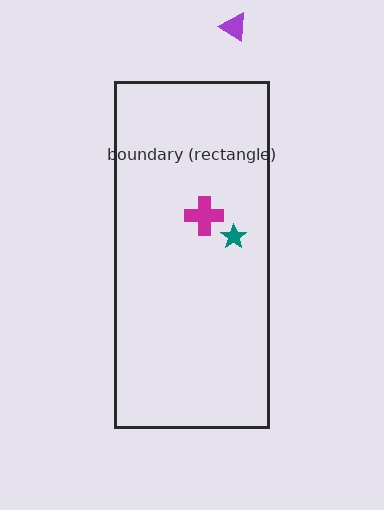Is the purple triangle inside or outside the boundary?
Outside.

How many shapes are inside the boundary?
2 inside, 1 outside.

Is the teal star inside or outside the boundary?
Inside.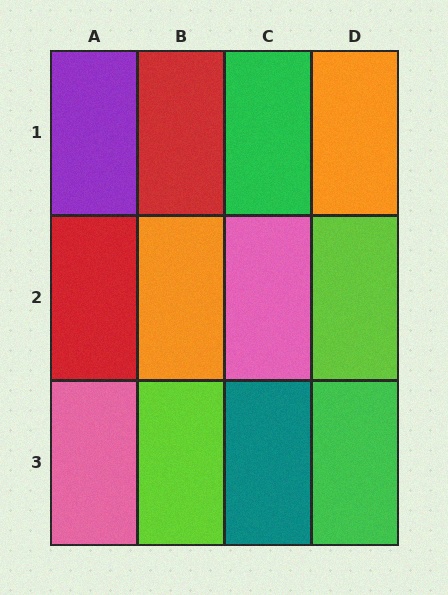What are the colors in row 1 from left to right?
Purple, red, green, orange.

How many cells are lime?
2 cells are lime.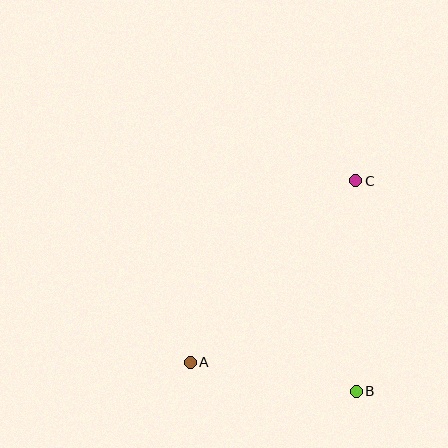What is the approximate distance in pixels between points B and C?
The distance between B and C is approximately 211 pixels.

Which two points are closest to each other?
Points A and B are closest to each other.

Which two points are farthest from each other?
Points A and C are farthest from each other.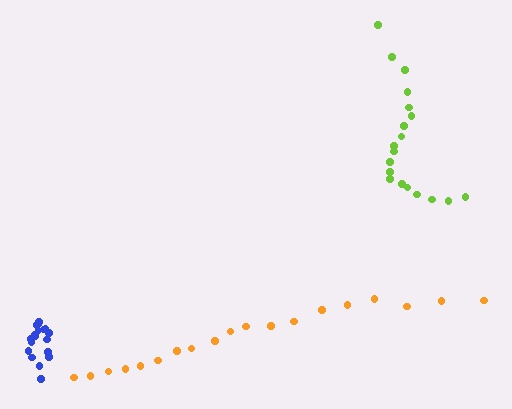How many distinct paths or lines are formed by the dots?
There are 3 distinct paths.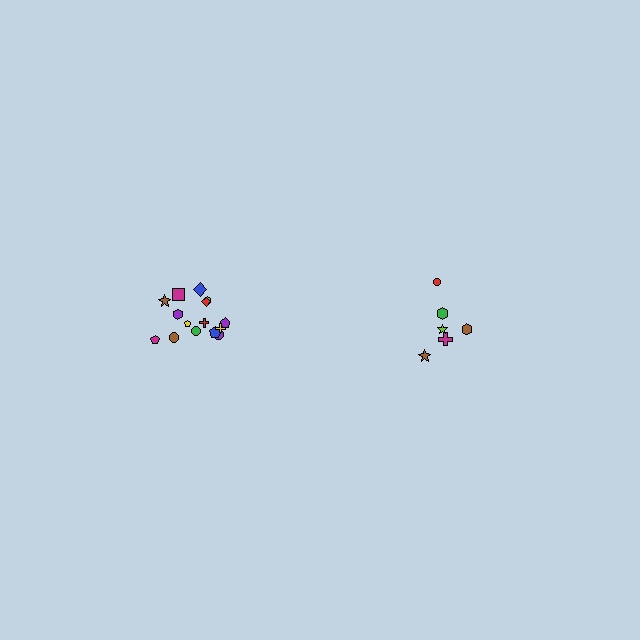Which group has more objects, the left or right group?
The left group.